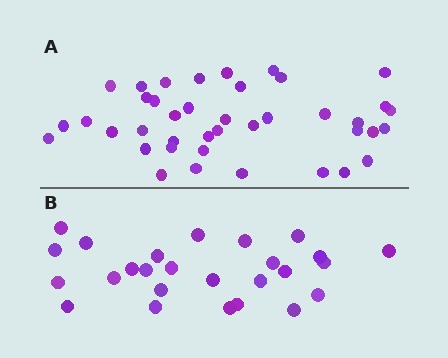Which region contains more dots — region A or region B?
Region A (the top region) has more dots.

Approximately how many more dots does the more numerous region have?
Region A has approximately 15 more dots than region B.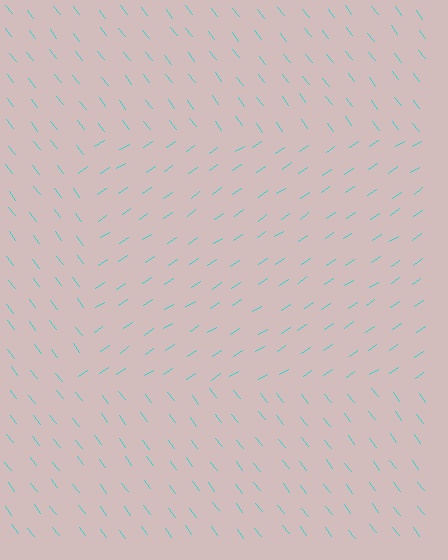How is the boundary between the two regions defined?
The boundary is defined purely by a change in line orientation (approximately 86 degrees difference). All lines are the same color and thickness.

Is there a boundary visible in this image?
Yes, there is a texture boundary formed by a change in line orientation.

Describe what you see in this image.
The image is filled with small cyan line segments. A rectangle region in the image has lines oriented differently from the surrounding lines, creating a visible texture boundary.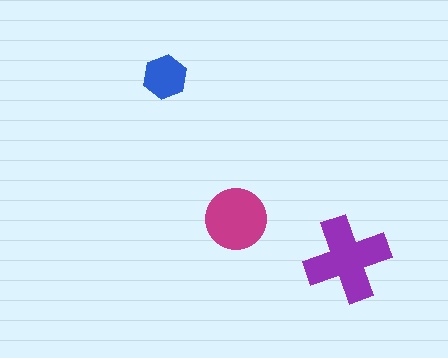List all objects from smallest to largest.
The blue hexagon, the magenta circle, the purple cross.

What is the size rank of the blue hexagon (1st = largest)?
3rd.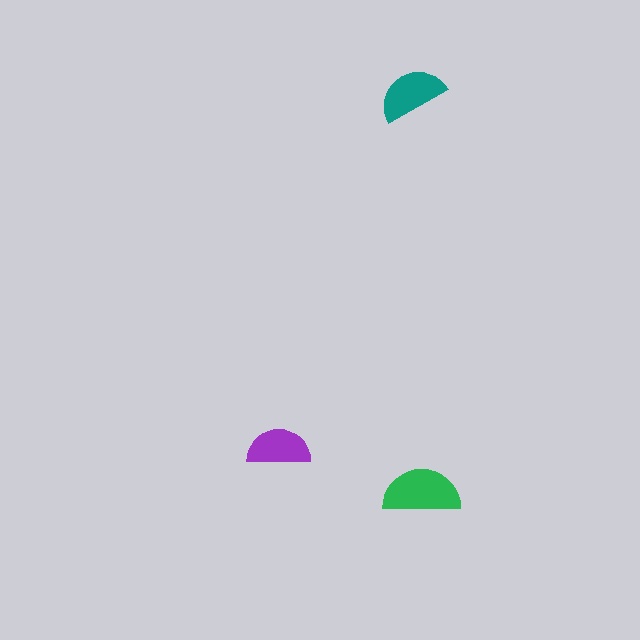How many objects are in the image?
There are 3 objects in the image.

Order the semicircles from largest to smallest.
the green one, the teal one, the purple one.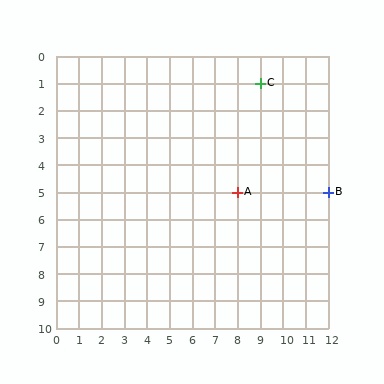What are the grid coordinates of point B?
Point B is at grid coordinates (12, 5).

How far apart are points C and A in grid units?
Points C and A are 1 column and 4 rows apart (about 4.1 grid units diagonally).